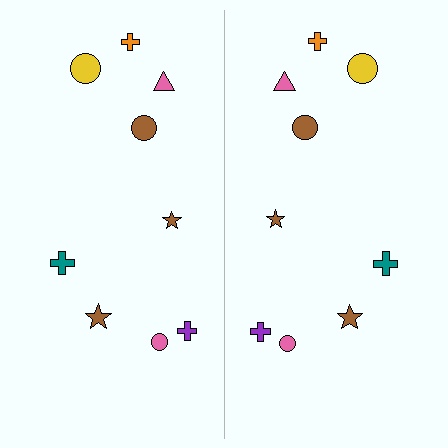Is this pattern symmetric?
Yes, this pattern has bilateral (reflection) symmetry.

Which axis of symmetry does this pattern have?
The pattern has a vertical axis of symmetry running through the center of the image.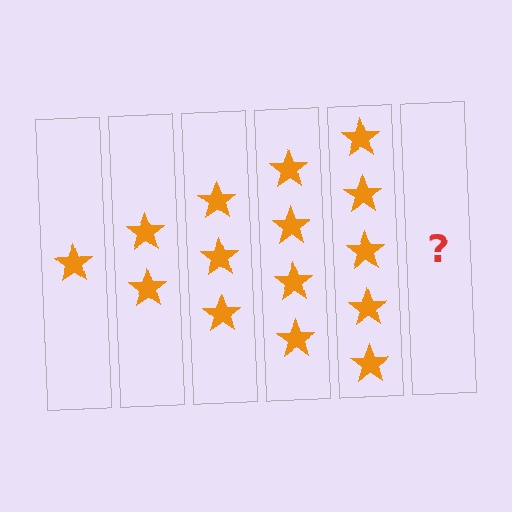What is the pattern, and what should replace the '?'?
The pattern is that each step adds one more star. The '?' should be 6 stars.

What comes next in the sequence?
The next element should be 6 stars.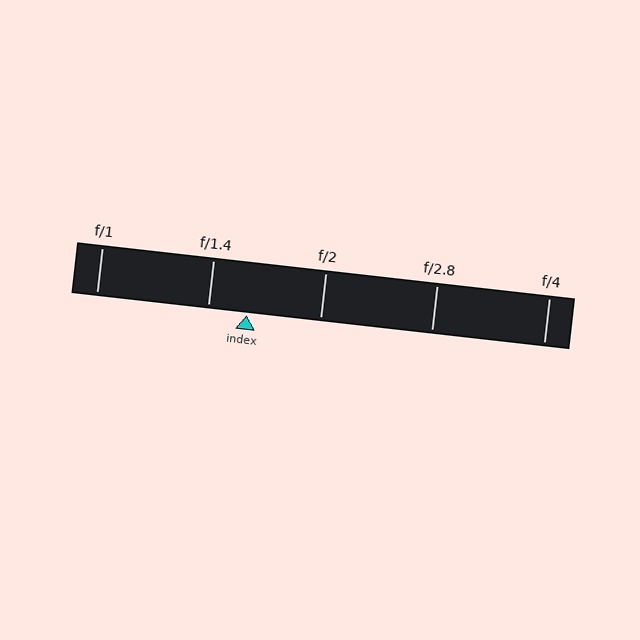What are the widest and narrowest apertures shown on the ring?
The widest aperture shown is f/1 and the narrowest is f/4.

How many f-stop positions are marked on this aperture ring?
There are 5 f-stop positions marked.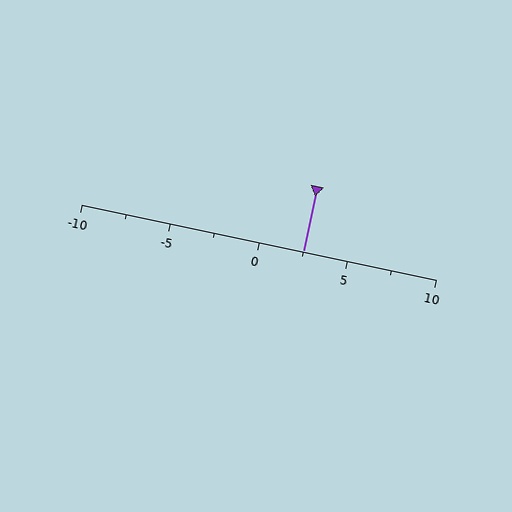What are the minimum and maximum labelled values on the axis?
The axis runs from -10 to 10.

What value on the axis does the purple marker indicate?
The marker indicates approximately 2.5.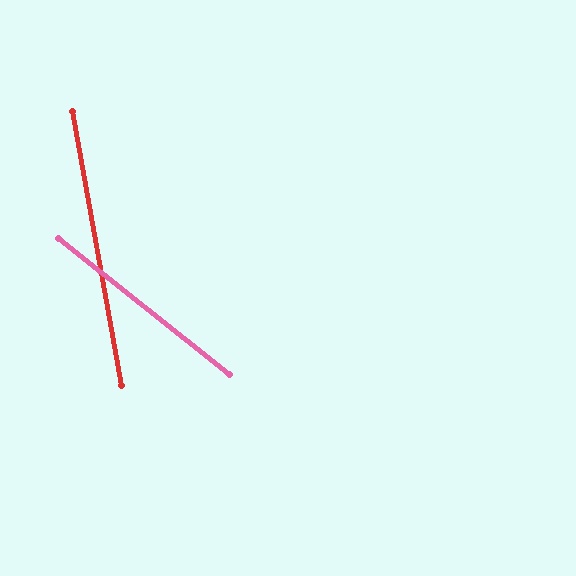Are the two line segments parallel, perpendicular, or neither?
Neither parallel nor perpendicular — they differ by about 41°.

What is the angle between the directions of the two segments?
Approximately 41 degrees.